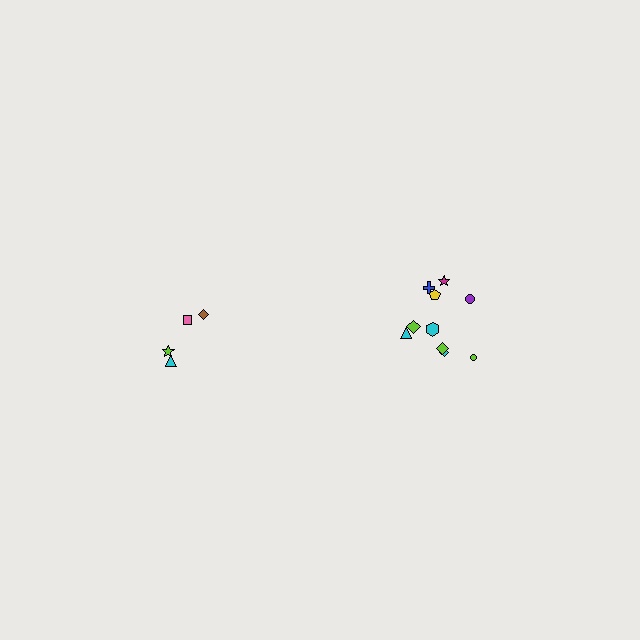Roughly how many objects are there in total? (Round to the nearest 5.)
Roughly 15 objects in total.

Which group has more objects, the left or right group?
The right group.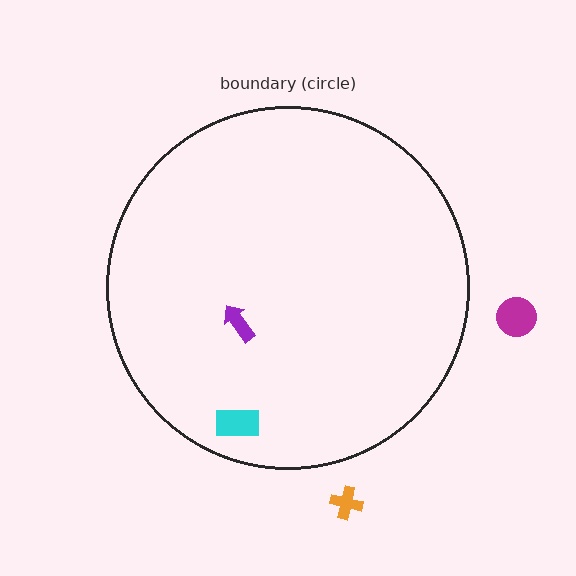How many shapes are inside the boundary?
2 inside, 2 outside.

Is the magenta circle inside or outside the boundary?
Outside.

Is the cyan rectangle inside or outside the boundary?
Inside.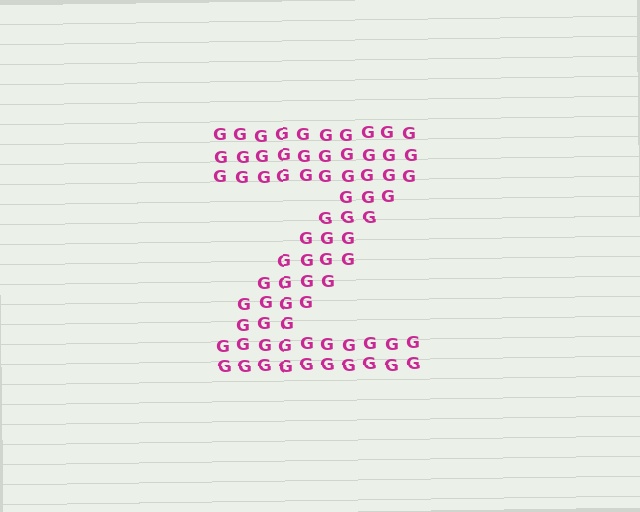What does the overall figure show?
The overall figure shows the letter Z.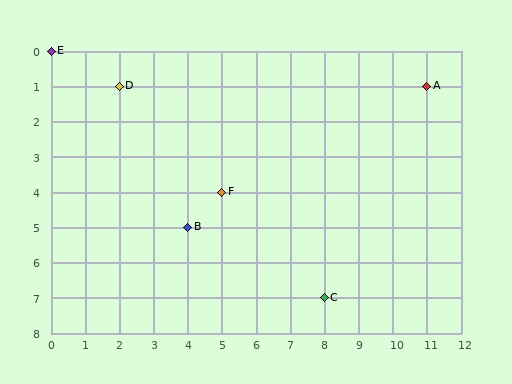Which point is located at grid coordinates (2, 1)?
Point D is at (2, 1).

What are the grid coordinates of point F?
Point F is at grid coordinates (5, 4).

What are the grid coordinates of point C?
Point C is at grid coordinates (8, 7).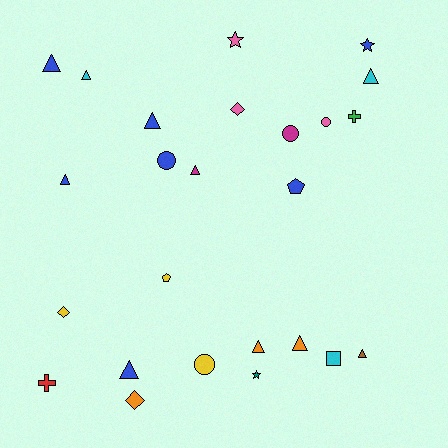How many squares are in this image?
There is 1 square.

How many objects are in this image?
There are 25 objects.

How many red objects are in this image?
There is 1 red object.